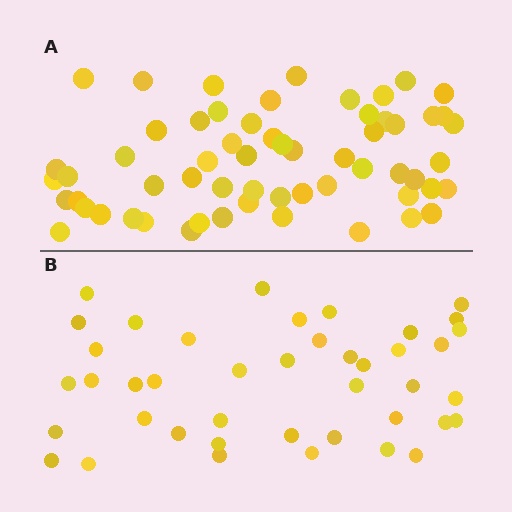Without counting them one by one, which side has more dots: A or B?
Region A (the top region) has more dots.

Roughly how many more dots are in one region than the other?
Region A has approximately 20 more dots than region B.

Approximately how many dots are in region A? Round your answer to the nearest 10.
About 60 dots.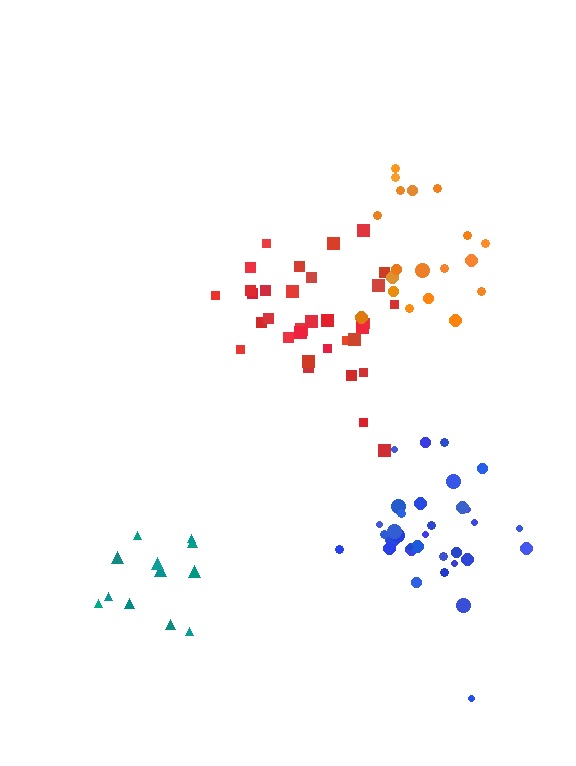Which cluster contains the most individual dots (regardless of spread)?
Blue (33).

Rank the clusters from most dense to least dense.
red, blue, teal, orange.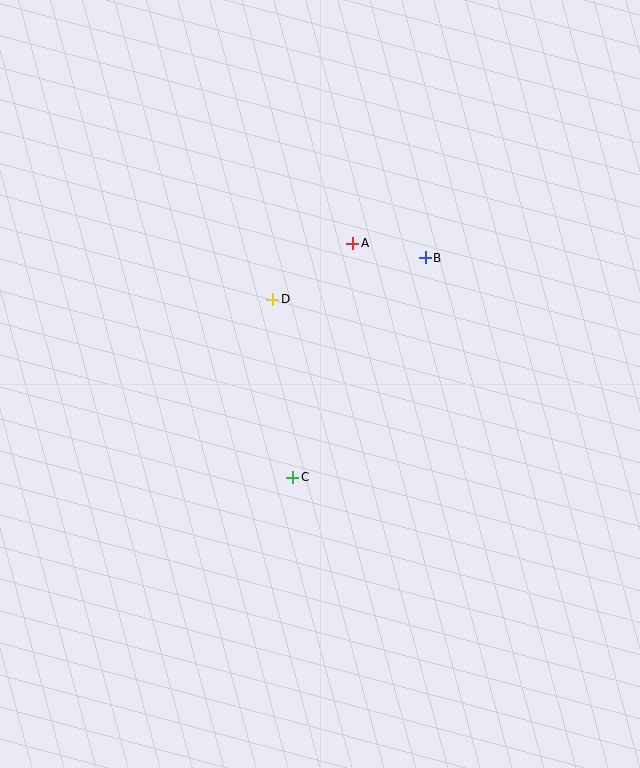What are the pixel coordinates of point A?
Point A is at (353, 243).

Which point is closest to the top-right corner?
Point B is closest to the top-right corner.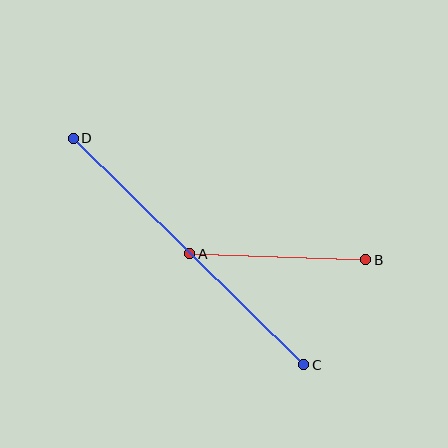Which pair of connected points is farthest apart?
Points C and D are farthest apart.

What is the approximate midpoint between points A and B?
The midpoint is at approximately (278, 257) pixels.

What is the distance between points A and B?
The distance is approximately 176 pixels.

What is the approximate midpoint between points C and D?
The midpoint is at approximately (188, 252) pixels.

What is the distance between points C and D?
The distance is approximately 323 pixels.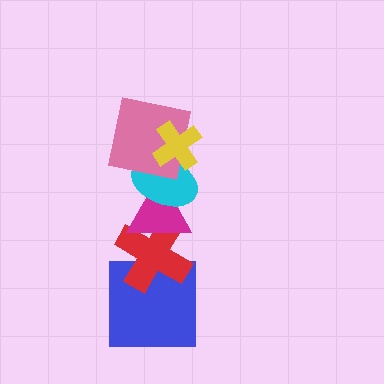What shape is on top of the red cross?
The magenta triangle is on top of the red cross.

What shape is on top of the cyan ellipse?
The pink square is on top of the cyan ellipse.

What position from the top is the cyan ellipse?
The cyan ellipse is 3rd from the top.